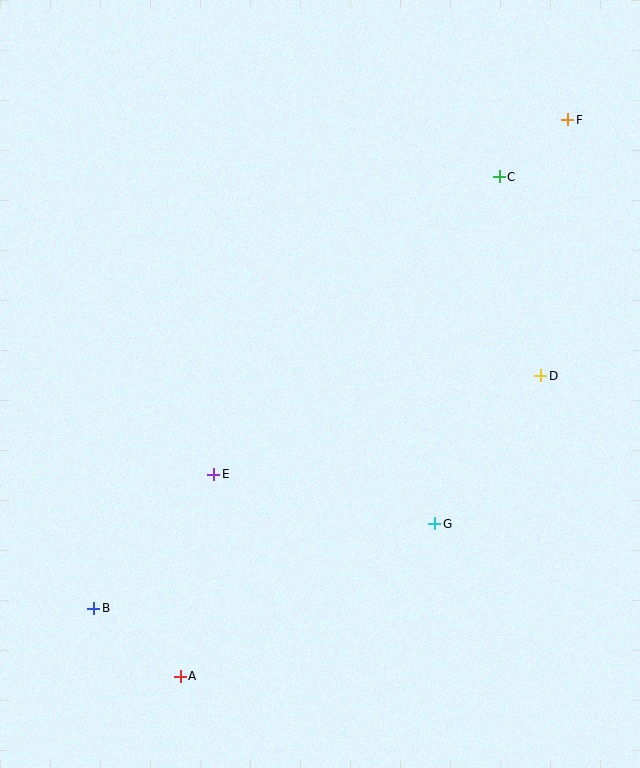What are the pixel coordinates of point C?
Point C is at (499, 177).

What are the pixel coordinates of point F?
Point F is at (568, 120).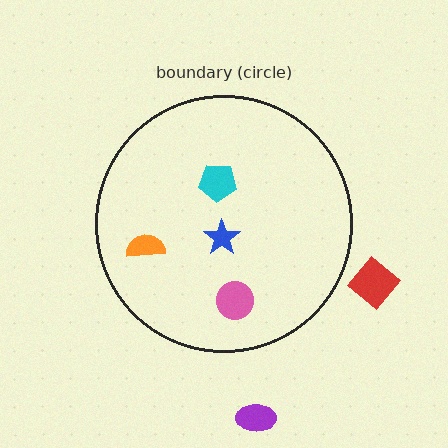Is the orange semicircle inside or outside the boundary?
Inside.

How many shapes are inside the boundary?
4 inside, 2 outside.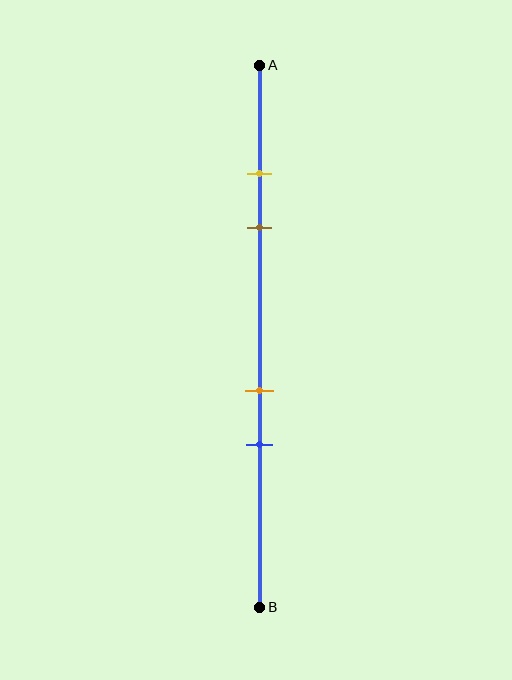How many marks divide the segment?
There are 4 marks dividing the segment.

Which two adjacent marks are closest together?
The yellow and brown marks are the closest adjacent pair.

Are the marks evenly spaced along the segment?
No, the marks are not evenly spaced.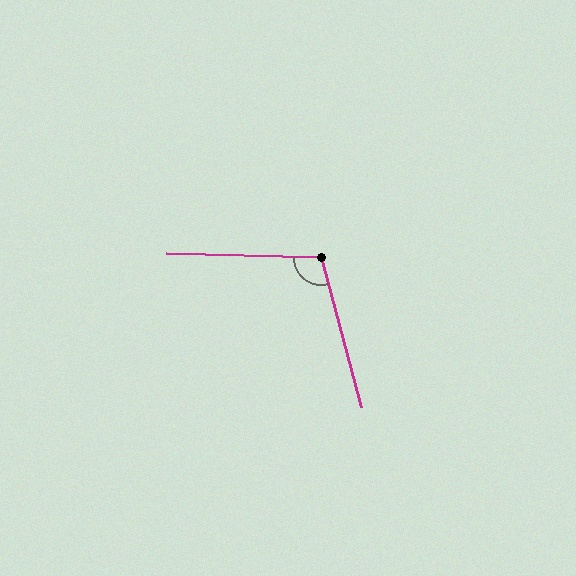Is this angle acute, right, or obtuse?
It is obtuse.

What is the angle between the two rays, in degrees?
Approximately 107 degrees.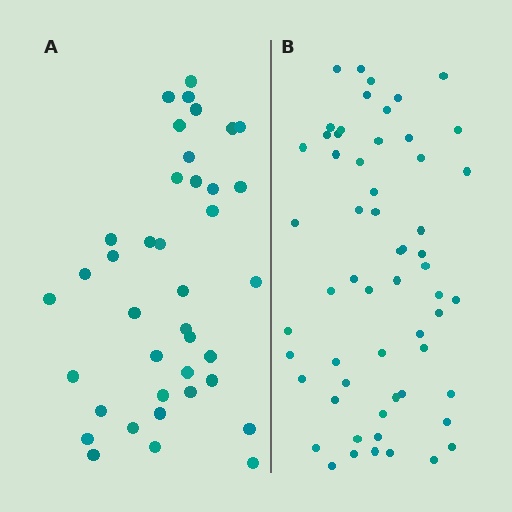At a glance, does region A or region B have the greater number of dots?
Region B (the right region) has more dots.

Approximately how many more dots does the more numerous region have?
Region B has approximately 20 more dots than region A.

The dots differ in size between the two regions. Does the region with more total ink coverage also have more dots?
No. Region A has more total ink coverage because its dots are larger, but region B actually contains more individual dots. Total area can be misleading — the number of items is what matters here.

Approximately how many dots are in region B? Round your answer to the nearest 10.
About 60 dots. (The exact count is 58, which rounds to 60.)